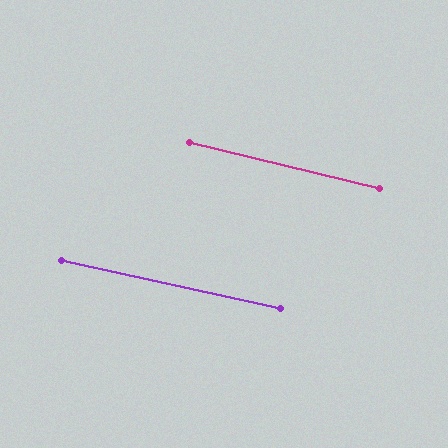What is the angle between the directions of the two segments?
Approximately 1 degree.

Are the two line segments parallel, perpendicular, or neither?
Parallel — their directions differ by only 1.3°.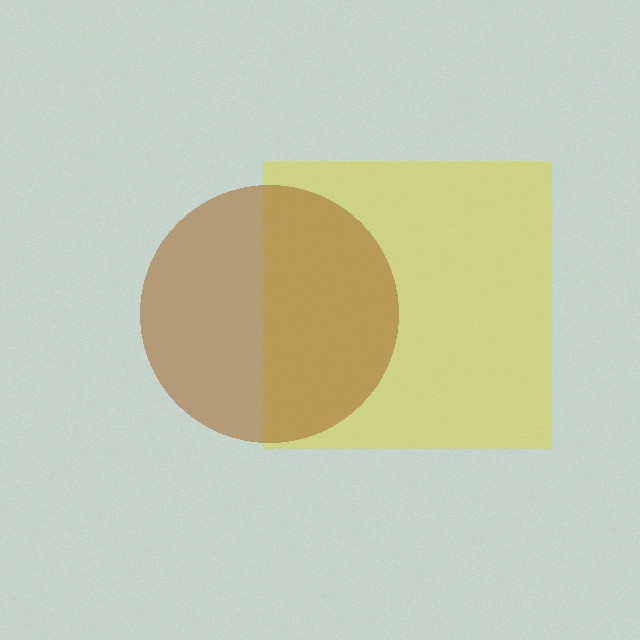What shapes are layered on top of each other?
The layered shapes are: a yellow square, a brown circle.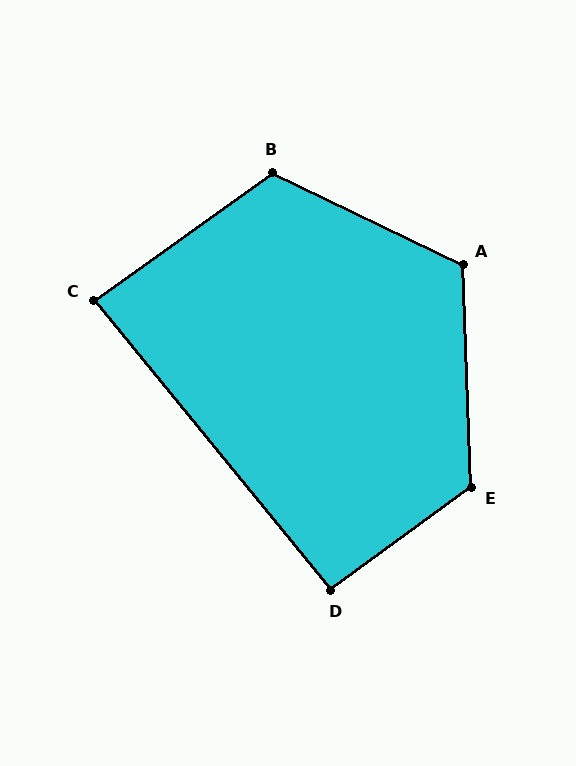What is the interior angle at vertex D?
Approximately 93 degrees (approximately right).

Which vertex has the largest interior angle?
E, at approximately 124 degrees.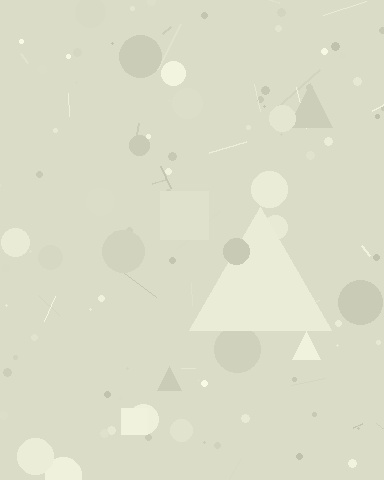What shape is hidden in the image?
A triangle is hidden in the image.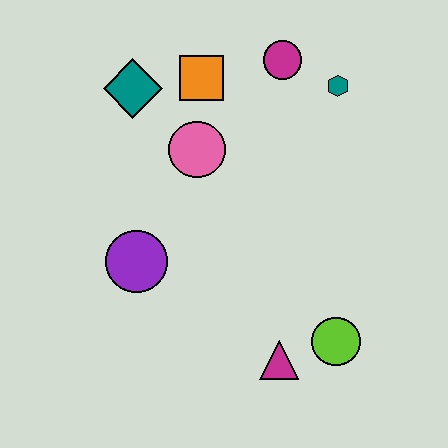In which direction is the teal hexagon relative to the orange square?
The teal hexagon is to the right of the orange square.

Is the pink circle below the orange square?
Yes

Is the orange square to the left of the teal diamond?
No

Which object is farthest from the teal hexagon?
The magenta triangle is farthest from the teal hexagon.